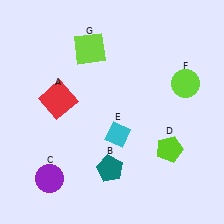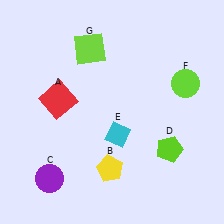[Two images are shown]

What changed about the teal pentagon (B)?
In Image 1, B is teal. In Image 2, it changed to yellow.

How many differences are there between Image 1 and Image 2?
There is 1 difference between the two images.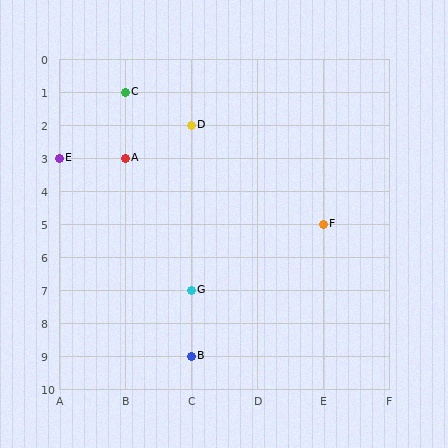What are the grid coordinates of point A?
Point A is at grid coordinates (B, 3).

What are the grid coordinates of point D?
Point D is at grid coordinates (C, 2).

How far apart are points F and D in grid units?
Points F and D are 2 columns and 3 rows apart (about 3.6 grid units diagonally).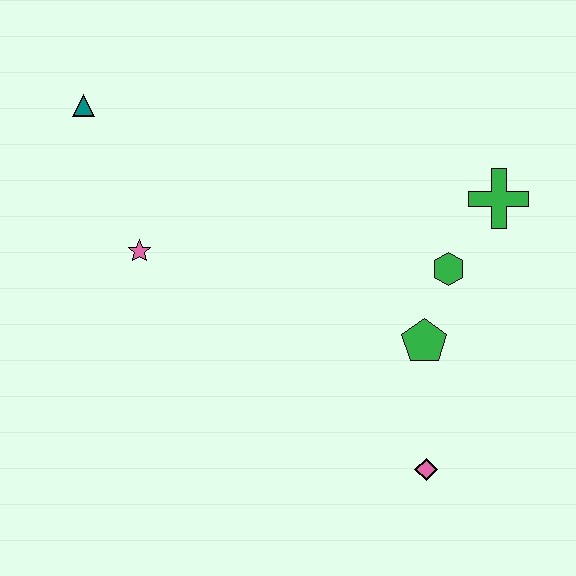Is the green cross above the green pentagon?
Yes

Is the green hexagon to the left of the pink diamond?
No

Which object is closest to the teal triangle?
The pink star is closest to the teal triangle.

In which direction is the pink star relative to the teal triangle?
The pink star is below the teal triangle.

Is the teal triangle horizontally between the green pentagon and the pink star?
No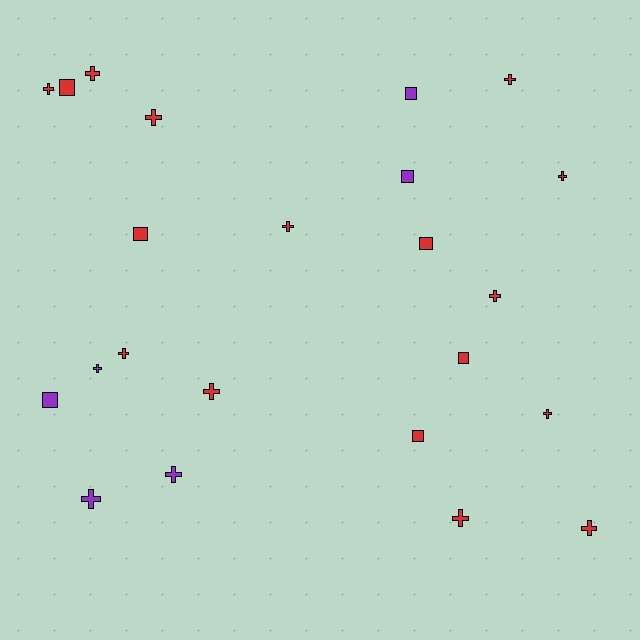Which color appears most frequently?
Red, with 17 objects.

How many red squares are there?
There are 5 red squares.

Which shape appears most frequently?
Cross, with 15 objects.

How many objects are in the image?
There are 23 objects.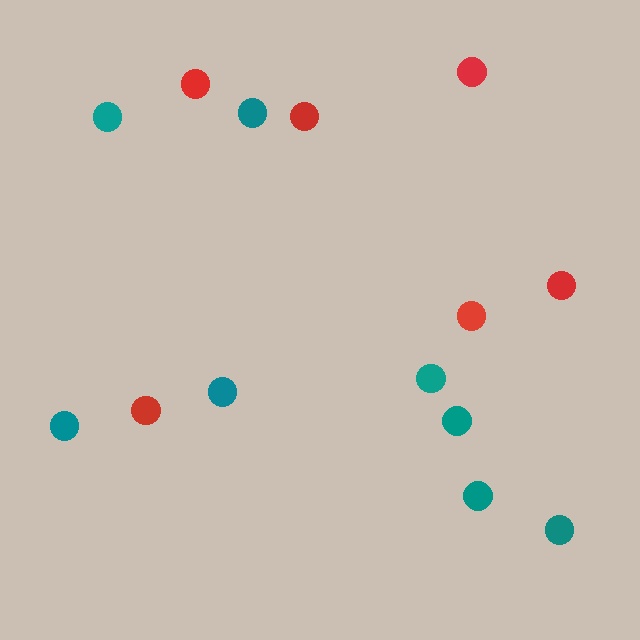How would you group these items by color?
There are 2 groups: one group of red circles (6) and one group of teal circles (8).